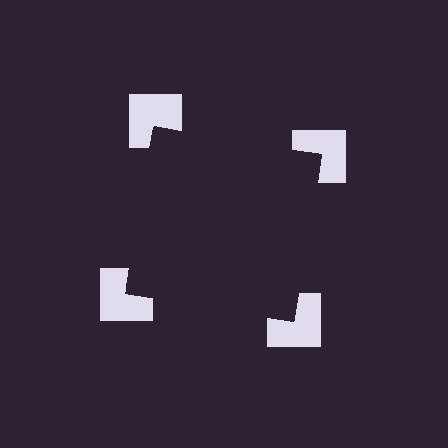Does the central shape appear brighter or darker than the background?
It typically appears slightly darker than the background, even though no actual brightness change is drawn.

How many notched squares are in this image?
There are 4 — one at each vertex of the illusory square.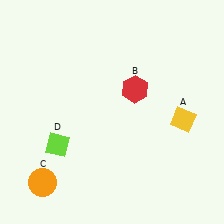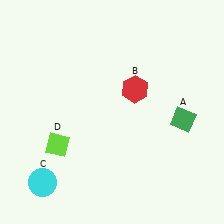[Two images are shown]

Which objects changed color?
A changed from yellow to green. C changed from orange to cyan.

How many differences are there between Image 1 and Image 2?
There are 2 differences between the two images.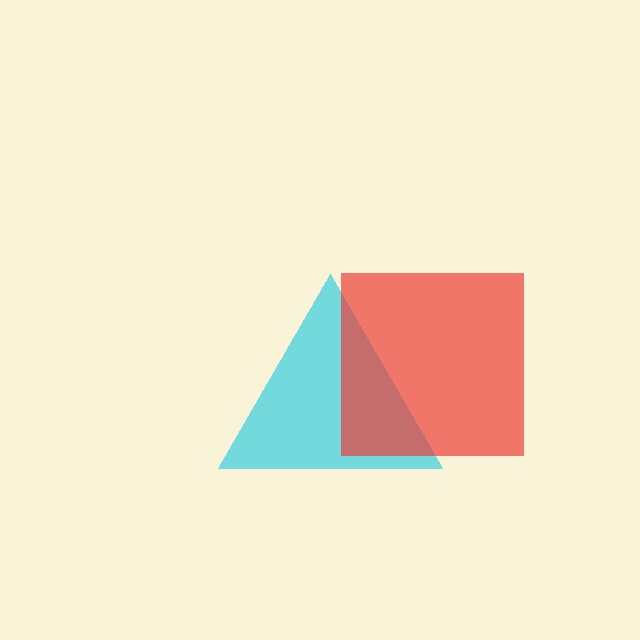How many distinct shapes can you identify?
There are 2 distinct shapes: a cyan triangle, a red square.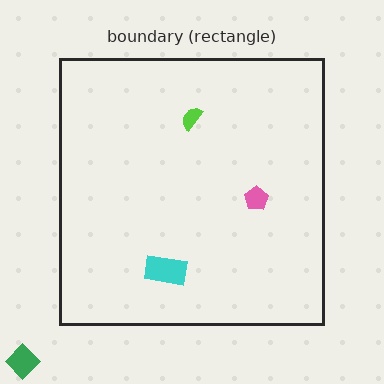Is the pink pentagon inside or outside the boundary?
Inside.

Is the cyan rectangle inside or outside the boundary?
Inside.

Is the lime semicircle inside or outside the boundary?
Inside.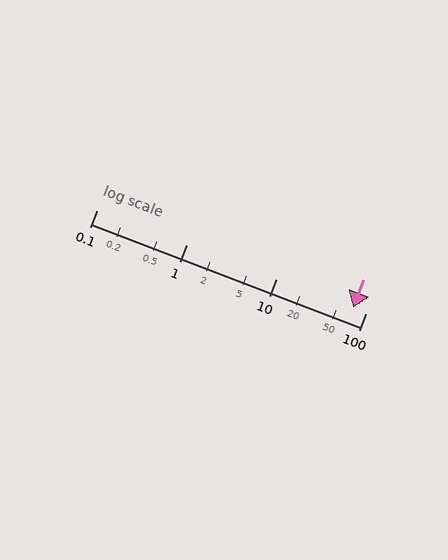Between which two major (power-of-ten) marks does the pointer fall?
The pointer is between 10 and 100.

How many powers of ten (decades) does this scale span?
The scale spans 3 decades, from 0.1 to 100.